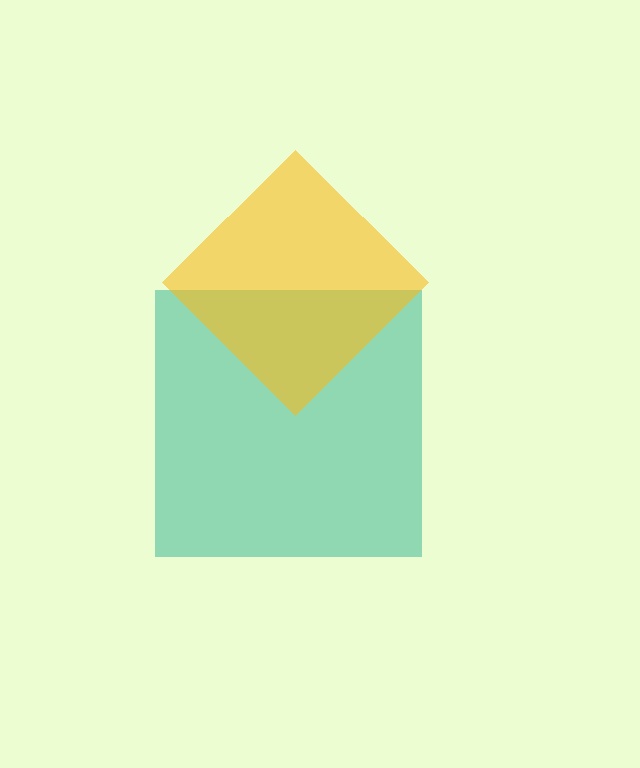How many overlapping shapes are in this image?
There are 2 overlapping shapes in the image.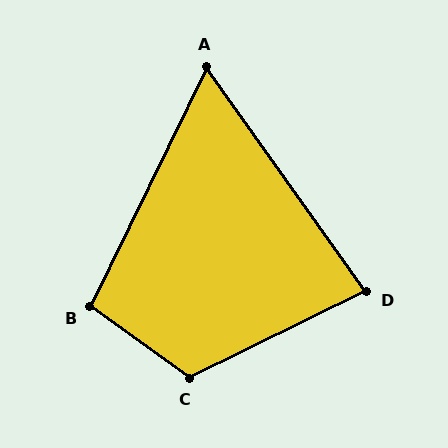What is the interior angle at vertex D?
Approximately 81 degrees (acute).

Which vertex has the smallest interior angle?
A, at approximately 61 degrees.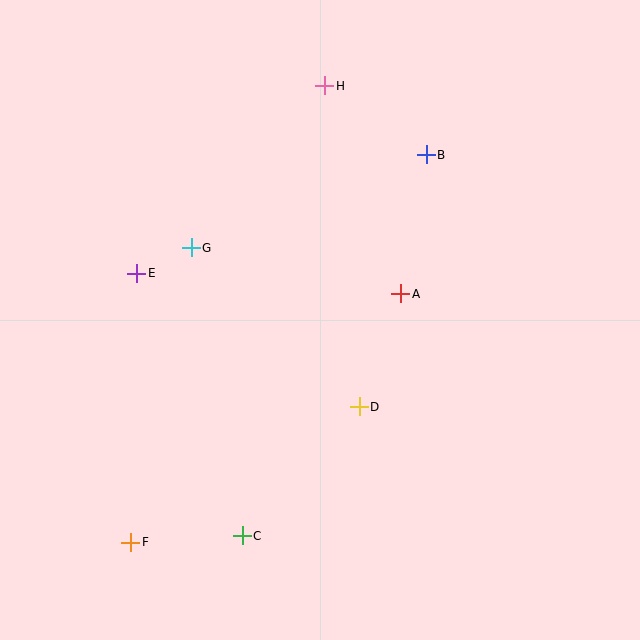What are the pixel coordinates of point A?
Point A is at (401, 294).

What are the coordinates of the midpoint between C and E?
The midpoint between C and E is at (189, 404).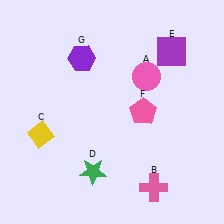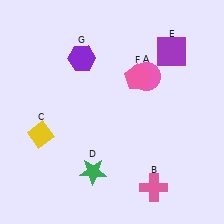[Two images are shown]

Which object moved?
The pink pentagon (F) moved up.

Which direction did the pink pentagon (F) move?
The pink pentagon (F) moved up.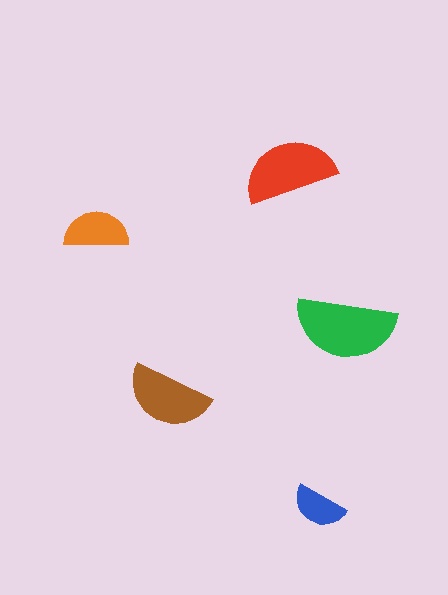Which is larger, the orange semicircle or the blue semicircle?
The orange one.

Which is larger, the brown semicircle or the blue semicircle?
The brown one.